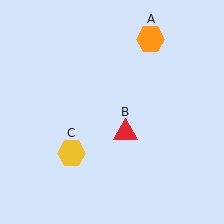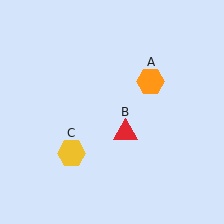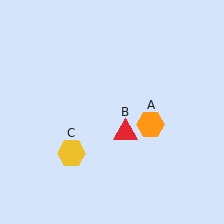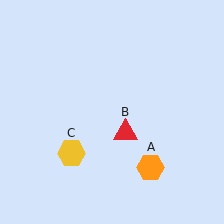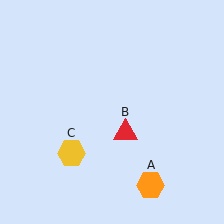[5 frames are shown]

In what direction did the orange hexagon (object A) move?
The orange hexagon (object A) moved down.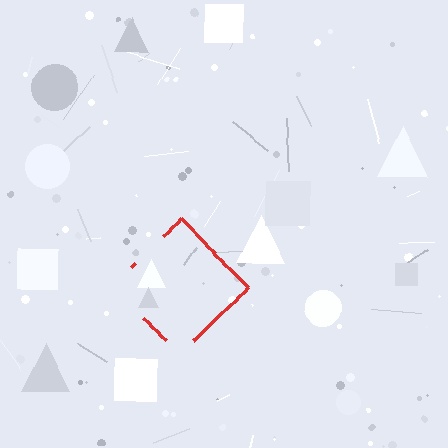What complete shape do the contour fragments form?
The contour fragments form a diamond.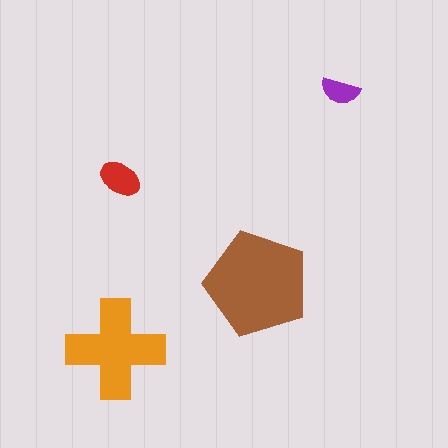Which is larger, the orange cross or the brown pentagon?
The brown pentagon.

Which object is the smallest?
The purple semicircle.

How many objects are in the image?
There are 4 objects in the image.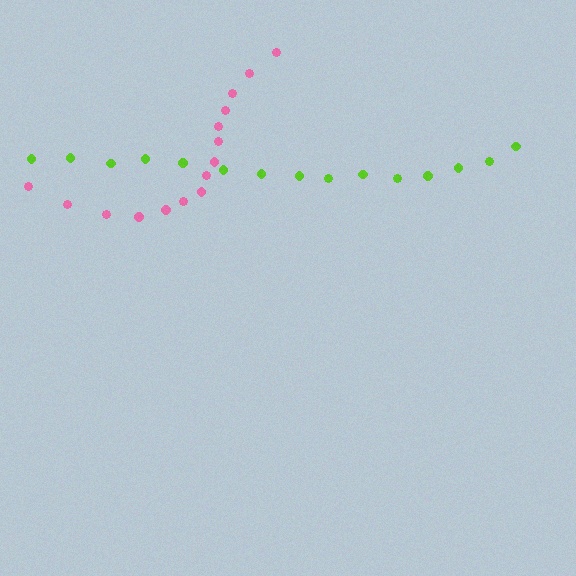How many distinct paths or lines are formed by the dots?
There are 2 distinct paths.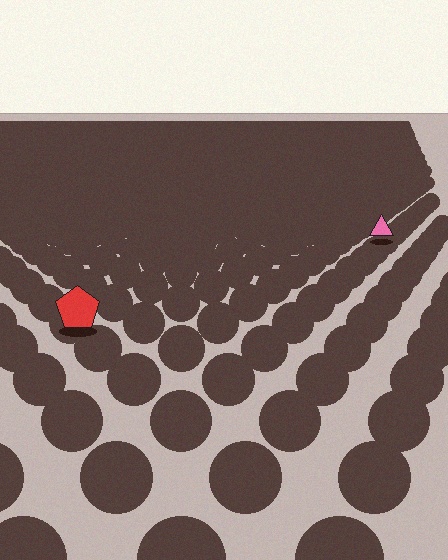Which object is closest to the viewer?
The red pentagon is closest. The texture marks near it are larger and more spread out.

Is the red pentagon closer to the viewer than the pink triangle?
Yes. The red pentagon is closer — you can tell from the texture gradient: the ground texture is coarser near it.